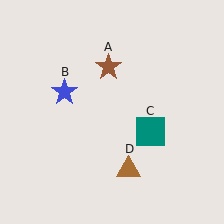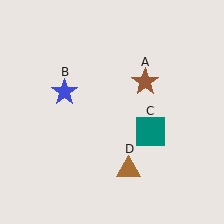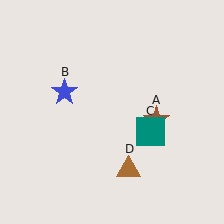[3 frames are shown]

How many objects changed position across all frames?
1 object changed position: brown star (object A).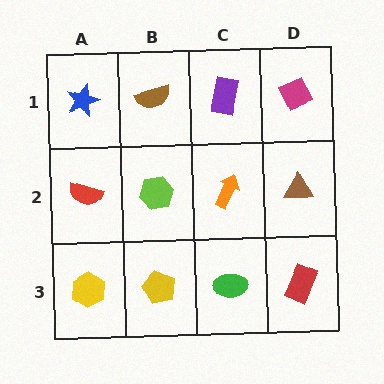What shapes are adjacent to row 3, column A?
A red semicircle (row 2, column A), a yellow pentagon (row 3, column B).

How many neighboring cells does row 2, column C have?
4.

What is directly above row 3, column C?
An orange arrow.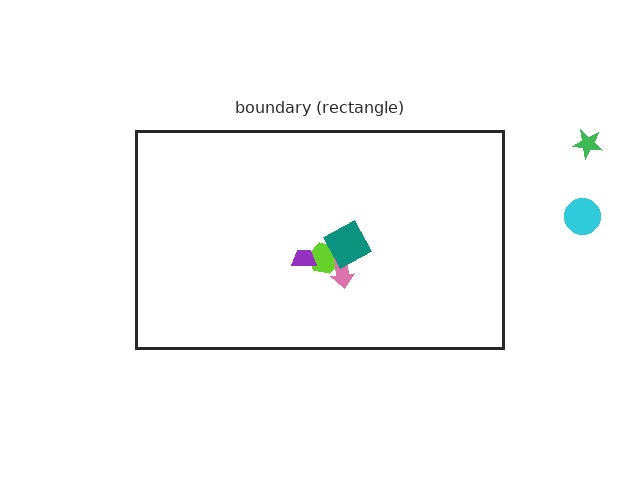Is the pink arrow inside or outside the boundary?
Inside.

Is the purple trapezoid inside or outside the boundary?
Inside.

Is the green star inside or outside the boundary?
Outside.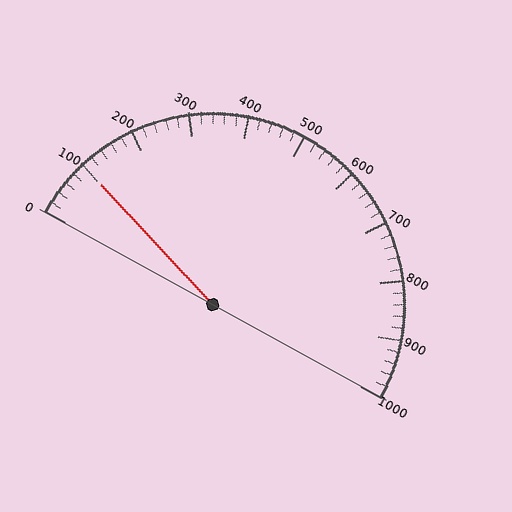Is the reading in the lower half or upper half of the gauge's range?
The reading is in the lower half of the range (0 to 1000).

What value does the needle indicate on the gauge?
The needle indicates approximately 100.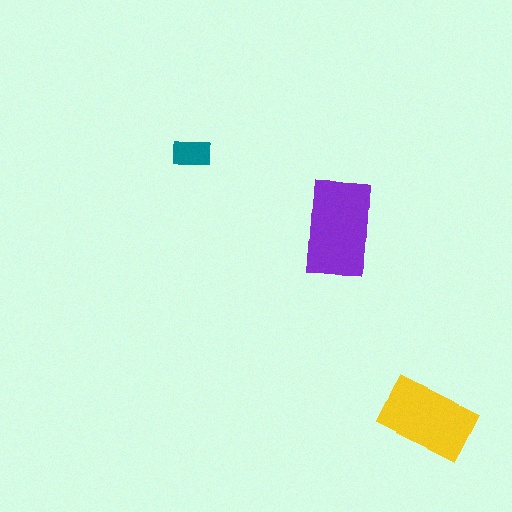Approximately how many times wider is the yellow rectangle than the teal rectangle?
About 2.5 times wider.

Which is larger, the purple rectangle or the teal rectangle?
The purple one.